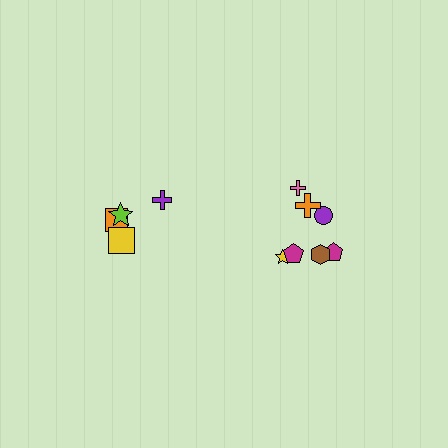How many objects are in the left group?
There are 4 objects.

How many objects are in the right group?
There are 7 objects.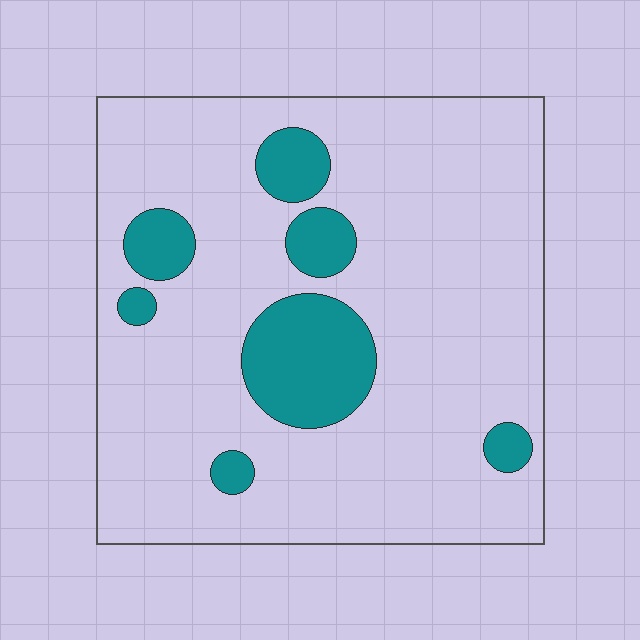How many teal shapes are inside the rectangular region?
7.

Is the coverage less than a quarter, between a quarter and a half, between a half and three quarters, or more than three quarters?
Less than a quarter.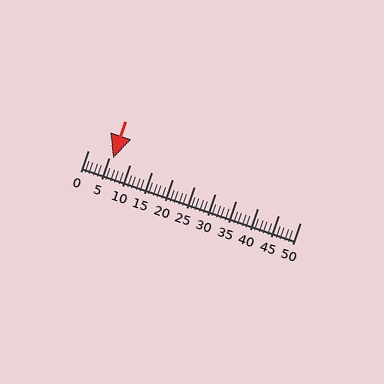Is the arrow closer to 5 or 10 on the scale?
The arrow is closer to 5.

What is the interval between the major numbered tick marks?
The major tick marks are spaced 5 units apart.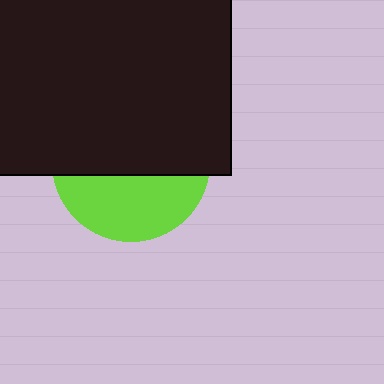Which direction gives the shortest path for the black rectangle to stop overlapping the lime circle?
Moving up gives the shortest separation.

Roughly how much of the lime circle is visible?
A small part of it is visible (roughly 40%).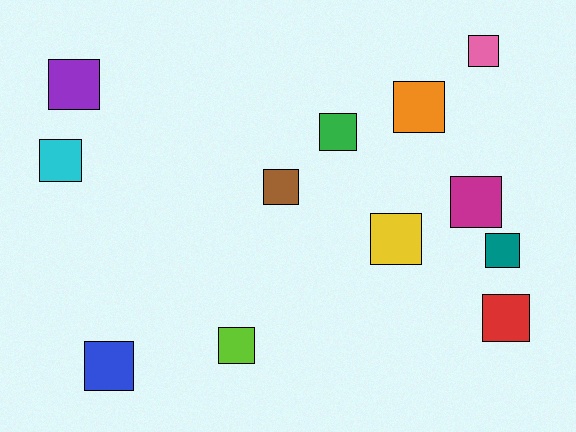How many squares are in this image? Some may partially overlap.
There are 12 squares.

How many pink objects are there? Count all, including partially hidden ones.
There is 1 pink object.